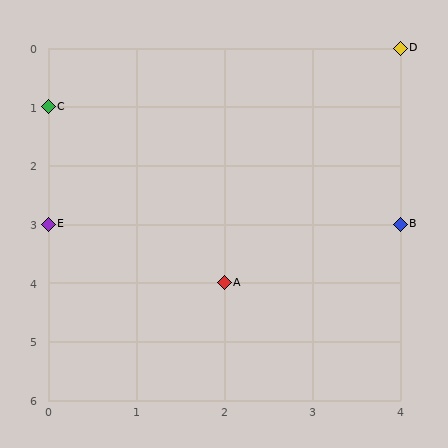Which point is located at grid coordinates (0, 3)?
Point E is at (0, 3).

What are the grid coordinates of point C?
Point C is at grid coordinates (0, 1).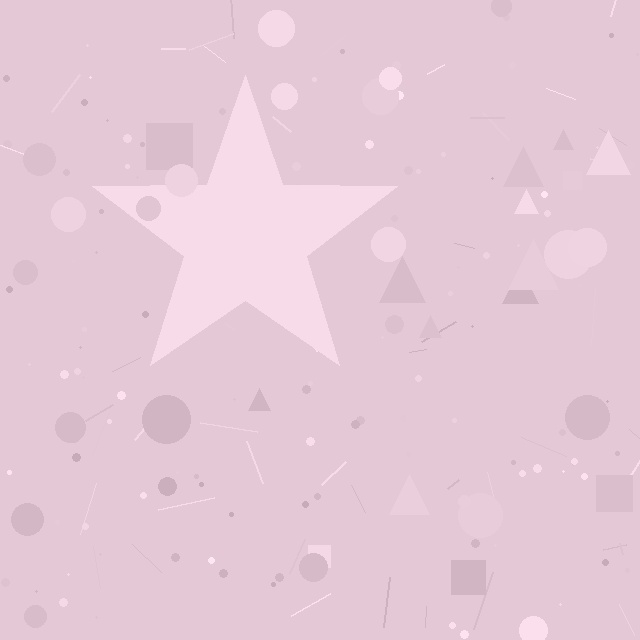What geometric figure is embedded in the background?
A star is embedded in the background.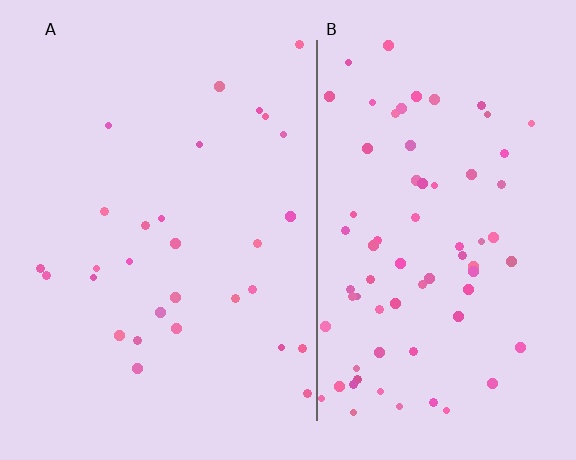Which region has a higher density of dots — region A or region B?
B (the right).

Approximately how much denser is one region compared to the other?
Approximately 2.5× — region B over region A.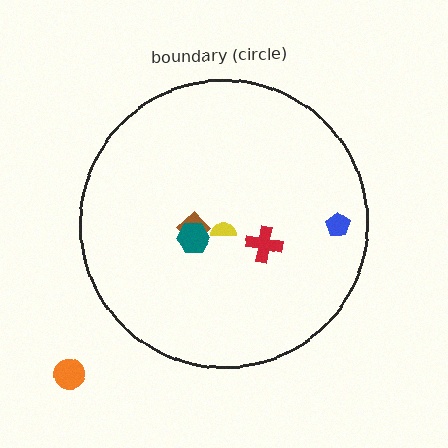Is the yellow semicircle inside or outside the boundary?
Inside.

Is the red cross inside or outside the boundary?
Inside.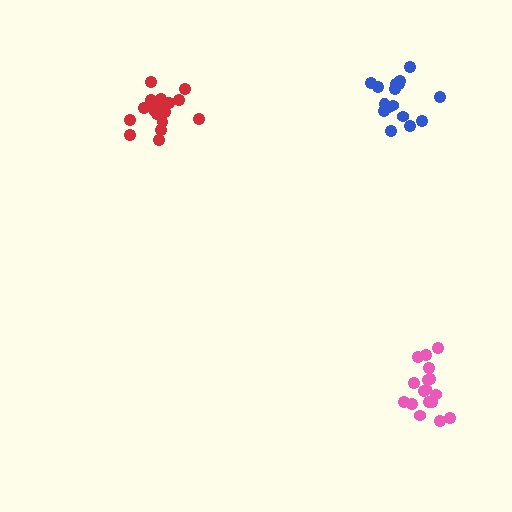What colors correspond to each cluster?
The clusters are colored: red, blue, pink.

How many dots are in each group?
Group 1: 18 dots, Group 2: 16 dots, Group 3: 17 dots (51 total).